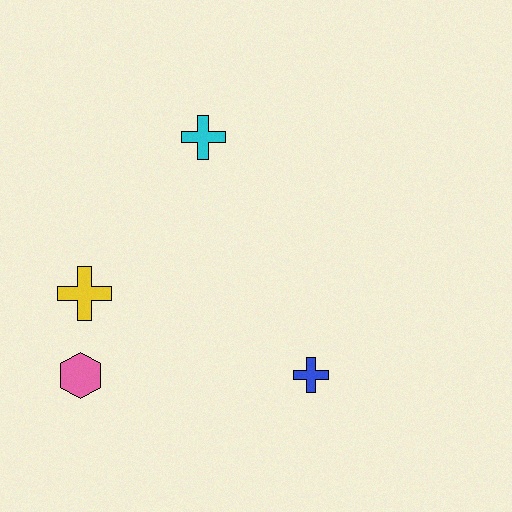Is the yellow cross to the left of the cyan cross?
Yes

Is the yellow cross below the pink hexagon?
No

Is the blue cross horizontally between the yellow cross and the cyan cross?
No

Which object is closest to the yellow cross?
The pink hexagon is closest to the yellow cross.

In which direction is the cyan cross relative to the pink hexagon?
The cyan cross is above the pink hexagon.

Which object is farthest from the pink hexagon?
The cyan cross is farthest from the pink hexagon.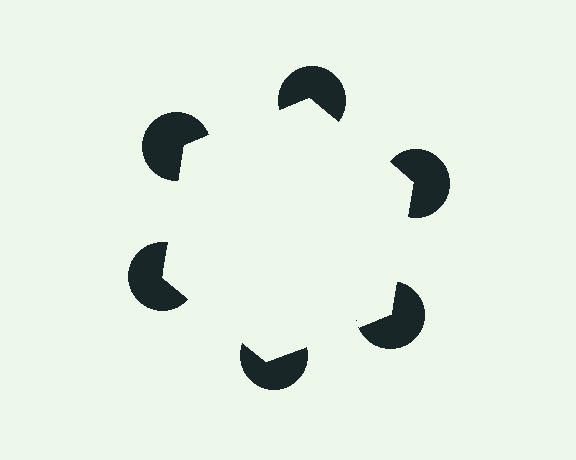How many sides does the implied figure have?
6 sides.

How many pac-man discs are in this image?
There are 6 — one at each vertex of the illusory hexagon.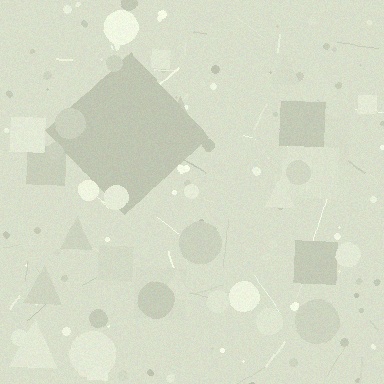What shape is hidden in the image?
A diamond is hidden in the image.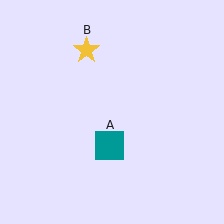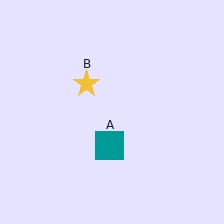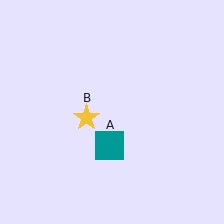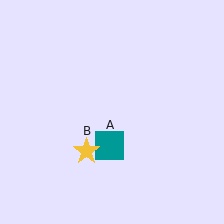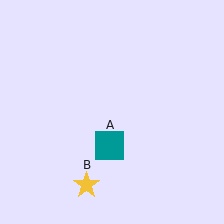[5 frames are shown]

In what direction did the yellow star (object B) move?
The yellow star (object B) moved down.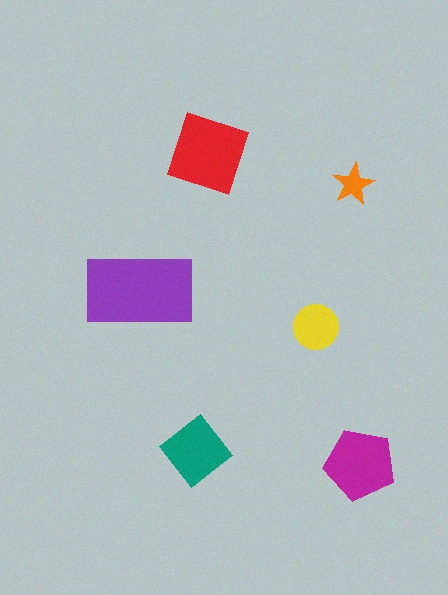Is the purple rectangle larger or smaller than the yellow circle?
Larger.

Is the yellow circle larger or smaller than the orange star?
Larger.